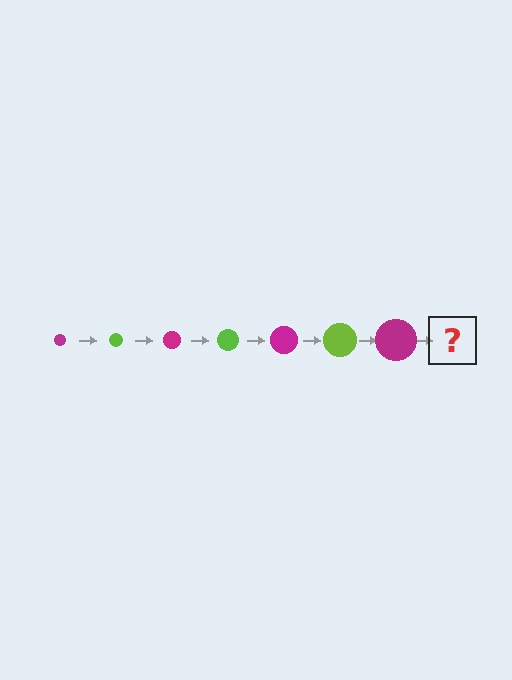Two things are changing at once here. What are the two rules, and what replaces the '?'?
The two rules are that the circle grows larger each step and the color cycles through magenta and lime. The '?' should be a lime circle, larger than the previous one.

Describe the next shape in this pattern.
It should be a lime circle, larger than the previous one.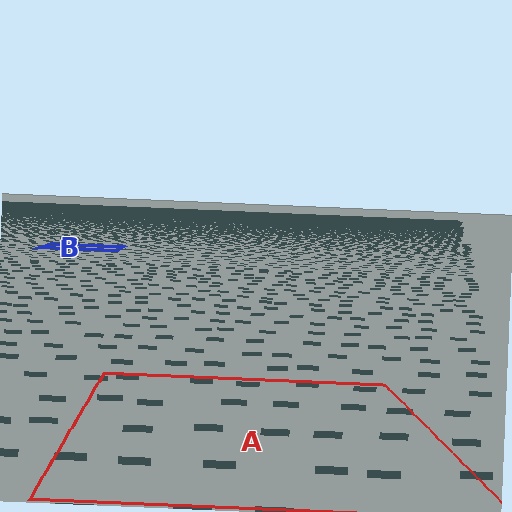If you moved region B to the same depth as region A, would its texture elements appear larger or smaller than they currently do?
They would appear larger. At a closer depth, the same texture elements are projected at a bigger on-screen size.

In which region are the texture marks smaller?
The texture marks are smaller in region B, because it is farther away.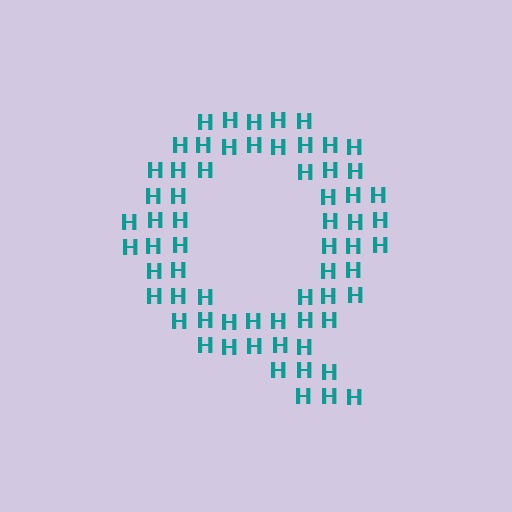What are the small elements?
The small elements are letter H's.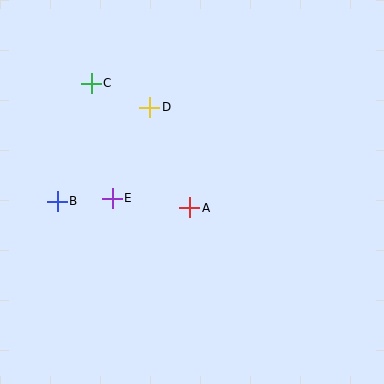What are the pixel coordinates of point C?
Point C is at (91, 83).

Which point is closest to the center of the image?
Point A at (190, 208) is closest to the center.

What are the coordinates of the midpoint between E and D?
The midpoint between E and D is at (131, 153).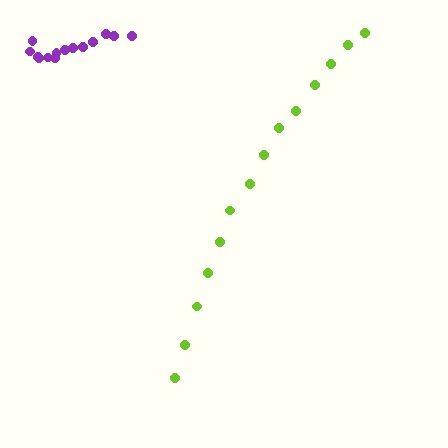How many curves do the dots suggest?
There are 2 distinct paths.